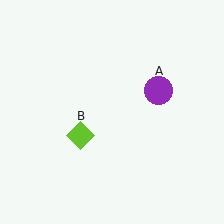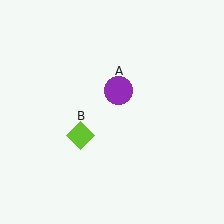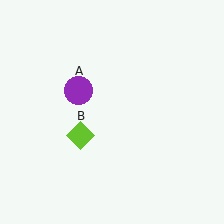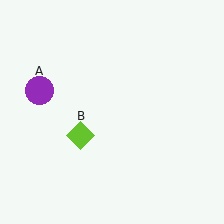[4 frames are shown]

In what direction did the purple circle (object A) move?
The purple circle (object A) moved left.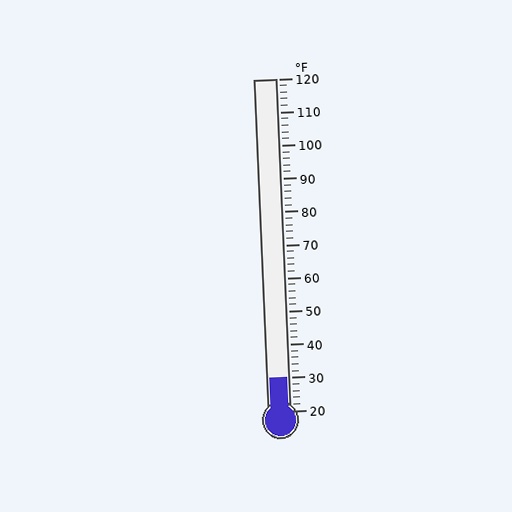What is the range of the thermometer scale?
The thermometer scale ranges from 20°F to 120°F.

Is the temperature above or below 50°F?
The temperature is below 50°F.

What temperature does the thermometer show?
The thermometer shows approximately 30°F.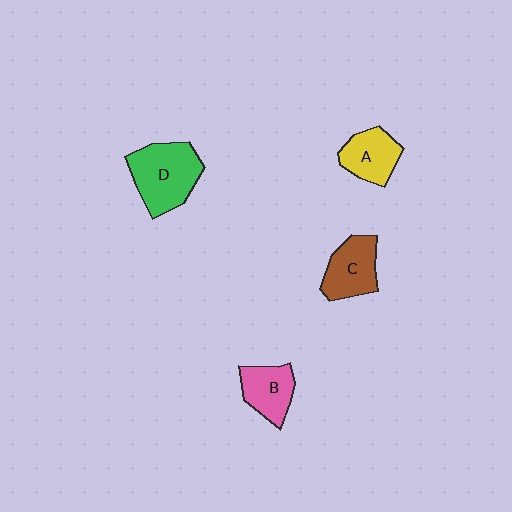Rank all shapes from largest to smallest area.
From largest to smallest: D (green), C (brown), A (yellow), B (pink).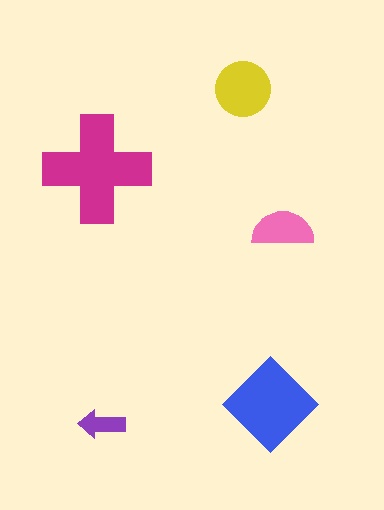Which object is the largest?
The magenta cross.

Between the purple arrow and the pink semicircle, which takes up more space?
The pink semicircle.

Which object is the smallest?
The purple arrow.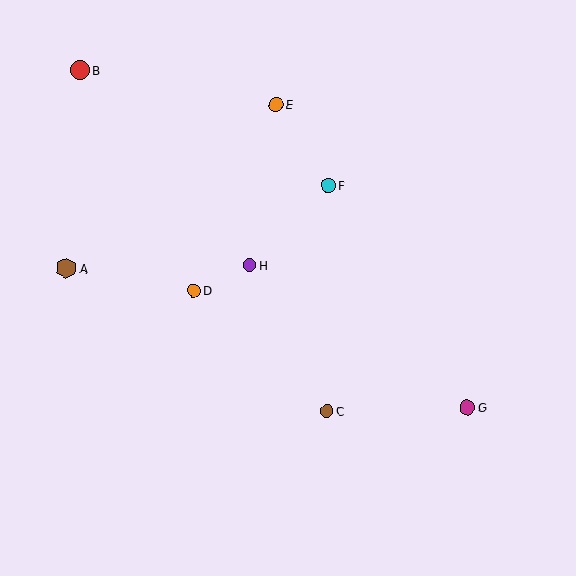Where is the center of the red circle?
The center of the red circle is at (80, 70).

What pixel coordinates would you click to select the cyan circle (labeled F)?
Click at (328, 185) to select the cyan circle F.